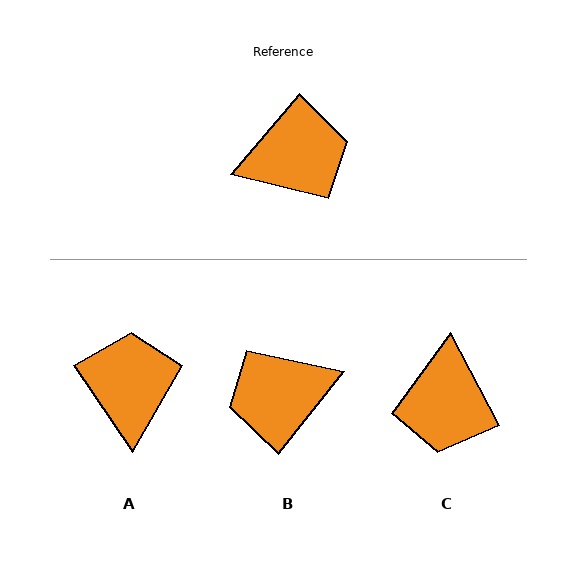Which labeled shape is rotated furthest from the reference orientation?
B, about 179 degrees away.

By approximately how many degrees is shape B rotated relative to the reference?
Approximately 179 degrees clockwise.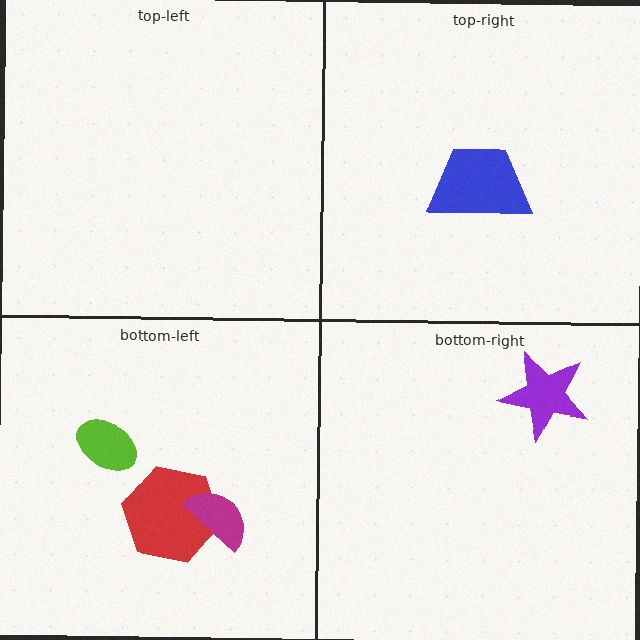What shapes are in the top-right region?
The blue trapezoid.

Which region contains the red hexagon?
The bottom-left region.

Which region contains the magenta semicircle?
The bottom-left region.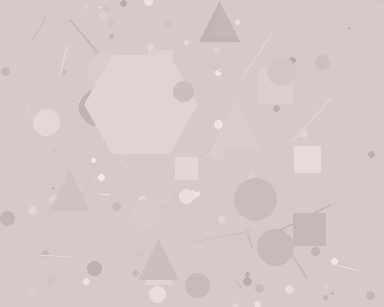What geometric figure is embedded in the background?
A hexagon is embedded in the background.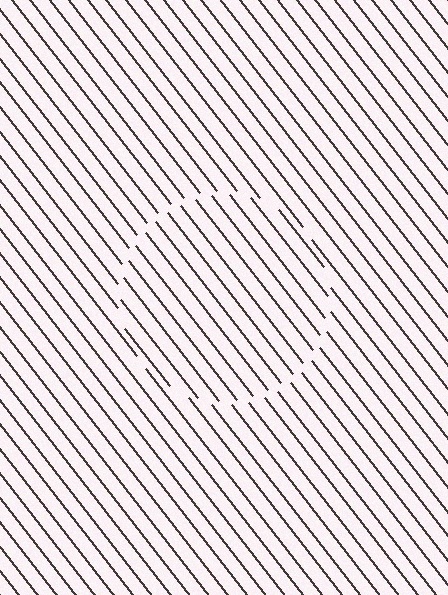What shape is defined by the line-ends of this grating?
An illusory circle. The interior of the shape contains the same grating, shifted by half a period — the contour is defined by the phase discontinuity where line-ends from the inner and outer gratings abut.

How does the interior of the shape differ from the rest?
The interior of the shape contains the same grating, shifted by half a period — the contour is defined by the phase discontinuity where line-ends from the inner and outer gratings abut.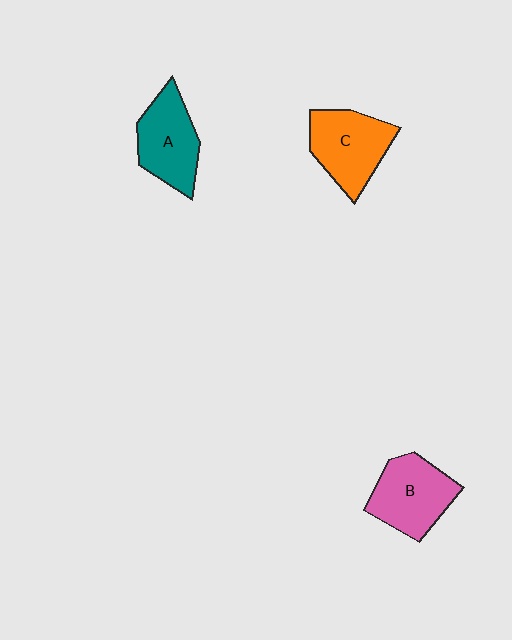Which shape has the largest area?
Shape C (orange).